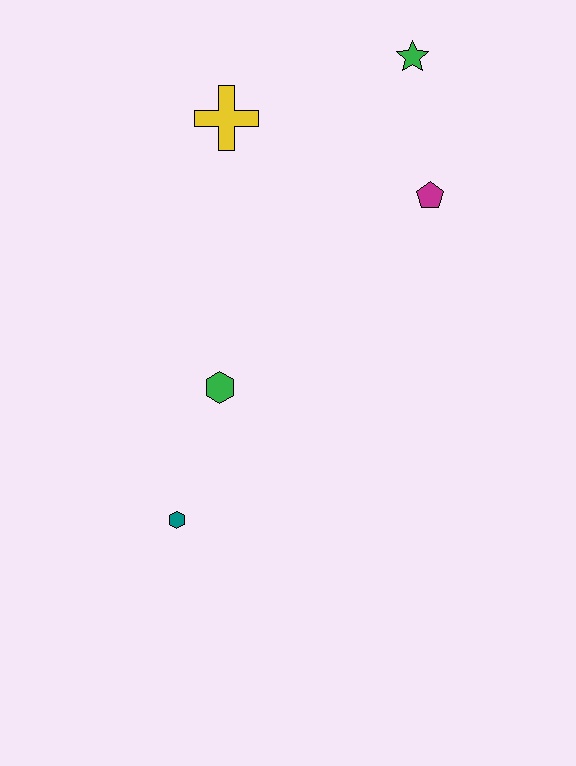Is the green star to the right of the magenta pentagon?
No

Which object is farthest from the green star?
The teal hexagon is farthest from the green star.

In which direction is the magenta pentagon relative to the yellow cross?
The magenta pentagon is to the right of the yellow cross.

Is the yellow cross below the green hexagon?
No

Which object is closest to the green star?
The magenta pentagon is closest to the green star.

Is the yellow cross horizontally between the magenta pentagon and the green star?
No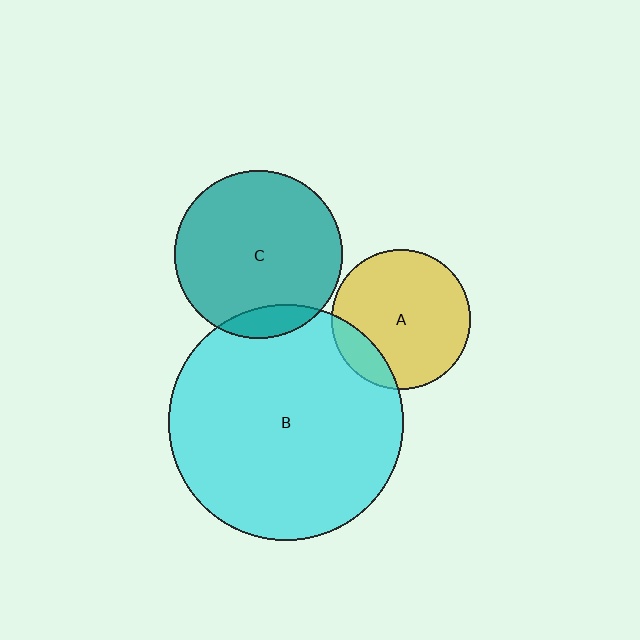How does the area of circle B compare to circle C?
Approximately 2.0 times.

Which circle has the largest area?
Circle B (cyan).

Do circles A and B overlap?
Yes.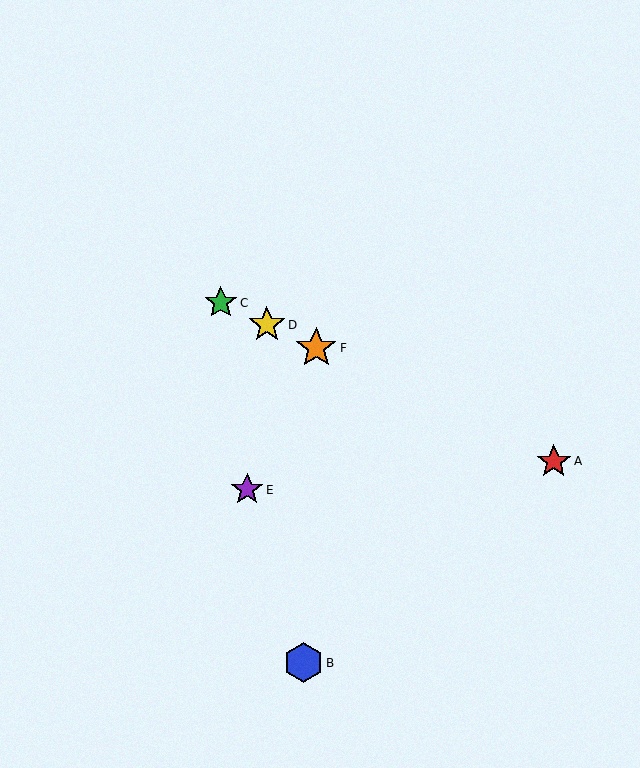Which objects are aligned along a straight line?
Objects A, C, D, F are aligned along a straight line.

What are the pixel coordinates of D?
Object D is at (267, 325).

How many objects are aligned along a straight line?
4 objects (A, C, D, F) are aligned along a straight line.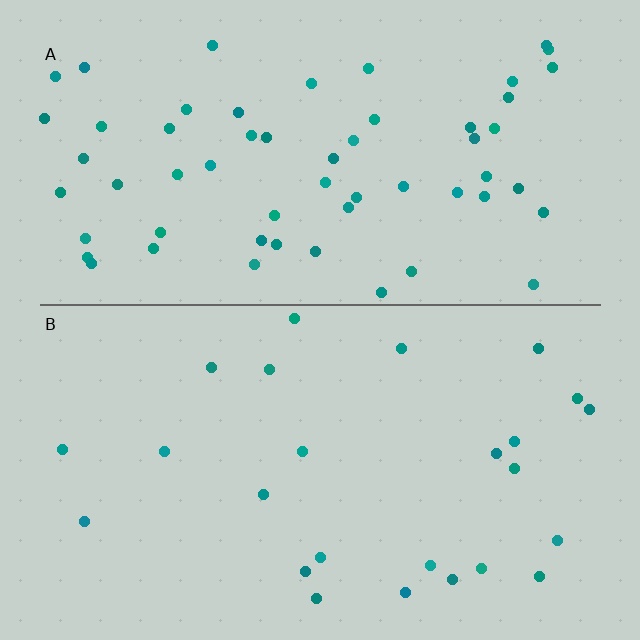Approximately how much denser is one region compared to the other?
Approximately 2.3× — region A over region B.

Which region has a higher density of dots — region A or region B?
A (the top).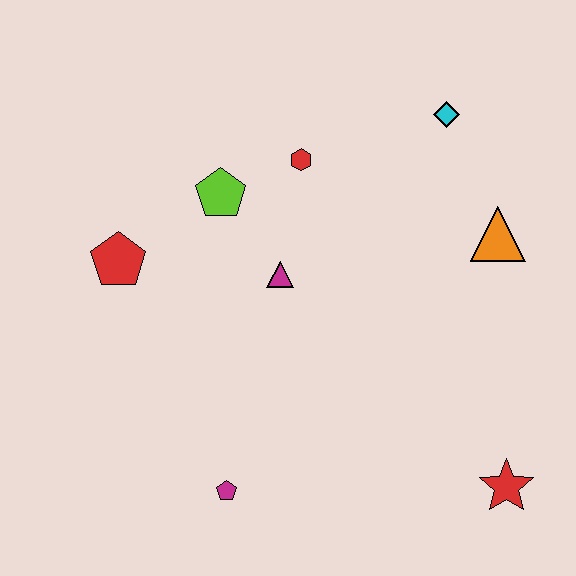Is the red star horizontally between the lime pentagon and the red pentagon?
No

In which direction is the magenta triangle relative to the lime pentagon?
The magenta triangle is below the lime pentagon.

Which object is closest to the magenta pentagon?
The magenta triangle is closest to the magenta pentagon.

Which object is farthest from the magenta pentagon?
The cyan diamond is farthest from the magenta pentagon.